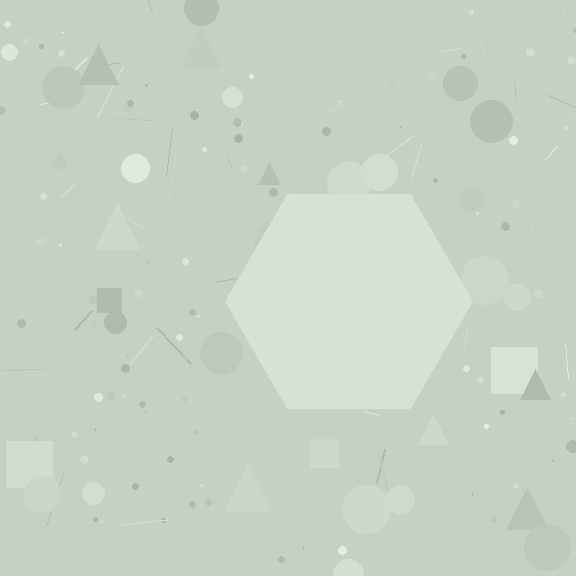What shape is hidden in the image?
A hexagon is hidden in the image.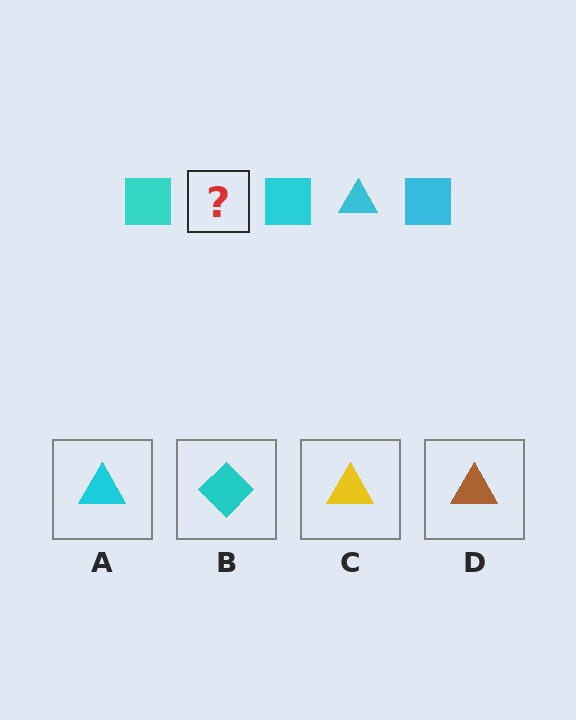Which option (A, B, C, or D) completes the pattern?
A.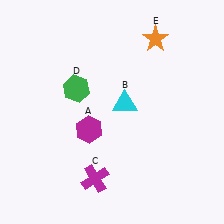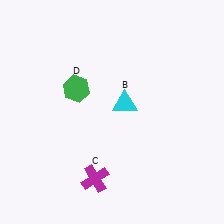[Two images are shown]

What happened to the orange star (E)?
The orange star (E) was removed in Image 2. It was in the top-right area of Image 1.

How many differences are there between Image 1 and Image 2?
There are 2 differences between the two images.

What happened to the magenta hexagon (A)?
The magenta hexagon (A) was removed in Image 2. It was in the bottom-left area of Image 1.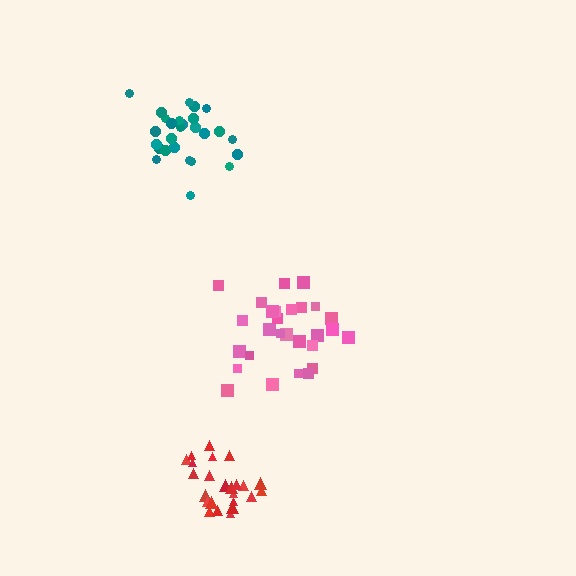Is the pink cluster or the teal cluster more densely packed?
Teal.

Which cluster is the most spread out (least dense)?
Pink.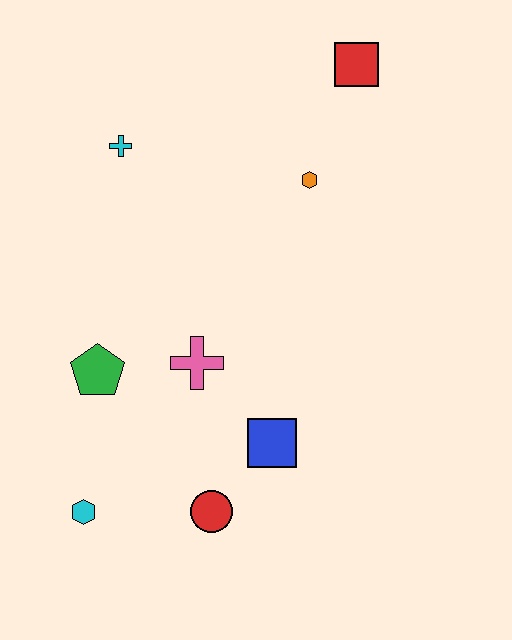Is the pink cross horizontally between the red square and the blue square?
No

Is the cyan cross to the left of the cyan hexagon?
No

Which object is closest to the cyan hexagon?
The red circle is closest to the cyan hexagon.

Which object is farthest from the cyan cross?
The red circle is farthest from the cyan cross.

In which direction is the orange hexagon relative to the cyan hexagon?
The orange hexagon is above the cyan hexagon.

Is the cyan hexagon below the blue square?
Yes